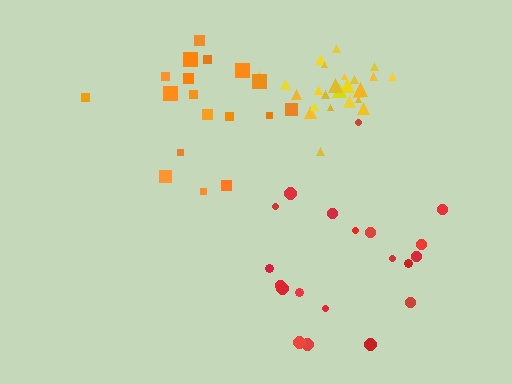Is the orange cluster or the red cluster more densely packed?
Orange.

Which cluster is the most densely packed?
Yellow.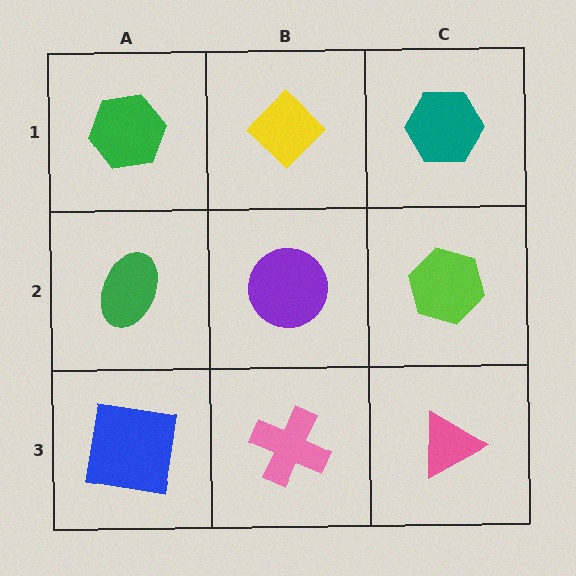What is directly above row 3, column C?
A lime hexagon.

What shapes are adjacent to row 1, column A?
A green ellipse (row 2, column A), a yellow diamond (row 1, column B).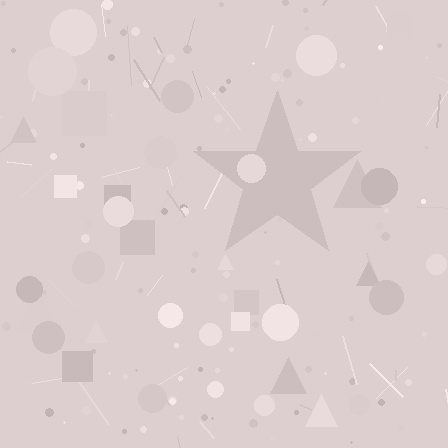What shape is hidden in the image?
A star is hidden in the image.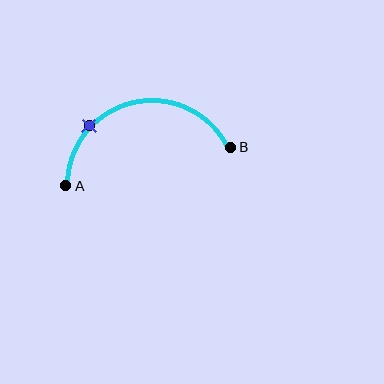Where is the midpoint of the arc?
The arc midpoint is the point on the curve farthest from the straight line joining A and B. It sits above that line.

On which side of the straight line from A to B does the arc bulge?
The arc bulges above the straight line connecting A and B.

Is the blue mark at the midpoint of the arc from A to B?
No. The blue mark lies on the arc but is closer to endpoint A. The arc midpoint would be at the point on the curve equidistant along the arc from both A and B.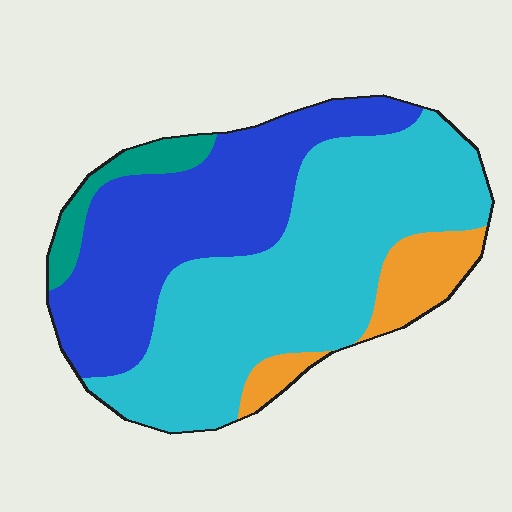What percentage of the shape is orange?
Orange covers 10% of the shape.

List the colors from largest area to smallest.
From largest to smallest: cyan, blue, orange, teal.